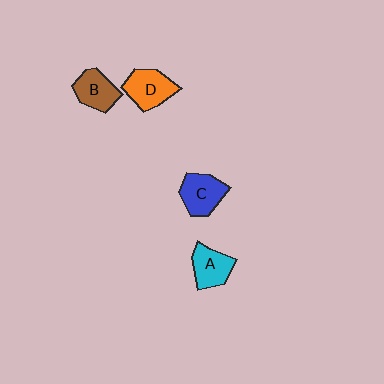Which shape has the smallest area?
Shape A (cyan).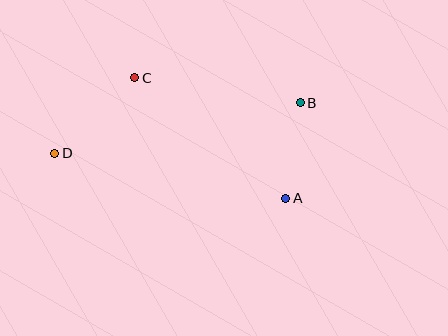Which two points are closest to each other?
Points A and B are closest to each other.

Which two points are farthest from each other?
Points B and D are farthest from each other.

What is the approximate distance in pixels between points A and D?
The distance between A and D is approximately 235 pixels.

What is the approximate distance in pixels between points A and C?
The distance between A and C is approximately 193 pixels.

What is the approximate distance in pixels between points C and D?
The distance between C and D is approximately 110 pixels.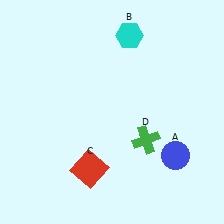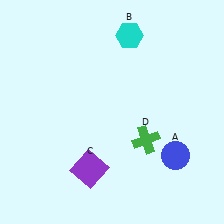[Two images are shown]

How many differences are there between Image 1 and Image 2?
There is 1 difference between the two images.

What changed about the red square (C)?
In Image 1, C is red. In Image 2, it changed to purple.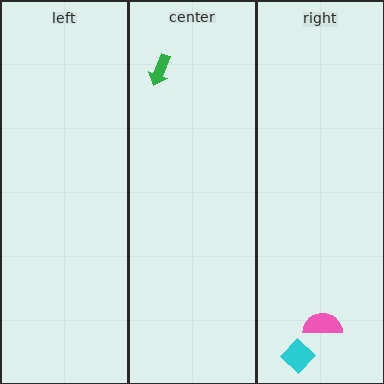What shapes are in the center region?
The green arrow.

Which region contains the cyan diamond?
The right region.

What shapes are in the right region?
The pink semicircle, the cyan diamond.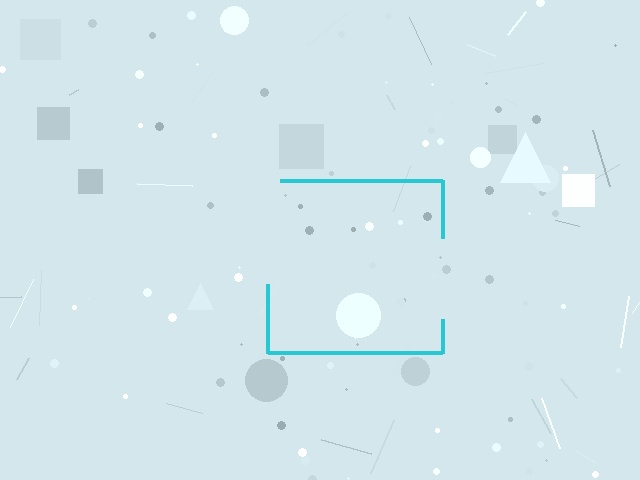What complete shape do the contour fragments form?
The contour fragments form a square.